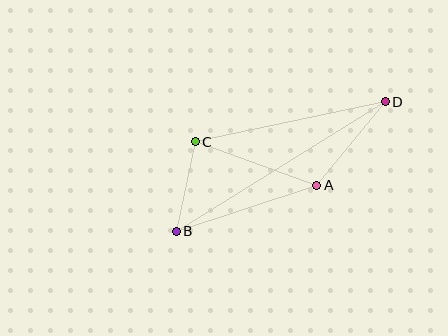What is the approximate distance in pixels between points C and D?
The distance between C and D is approximately 194 pixels.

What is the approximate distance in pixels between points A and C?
The distance between A and C is approximately 129 pixels.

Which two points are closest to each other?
Points B and C are closest to each other.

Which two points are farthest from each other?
Points B and D are farthest from each other.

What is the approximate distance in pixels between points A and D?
The distance between A and D is approximately 108 pixels.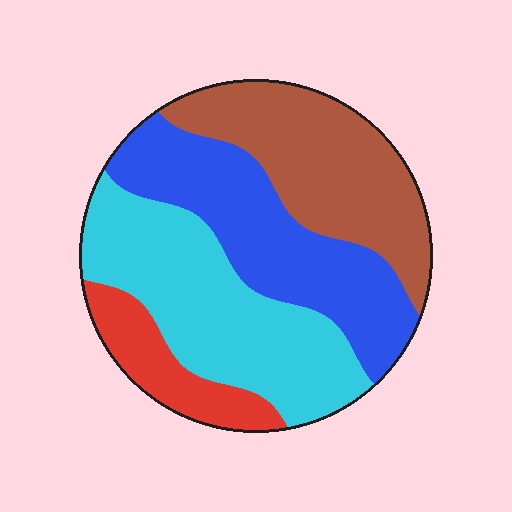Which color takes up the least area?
Red, at roughly 10%.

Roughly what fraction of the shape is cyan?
Cyan covers about 35% of the shape.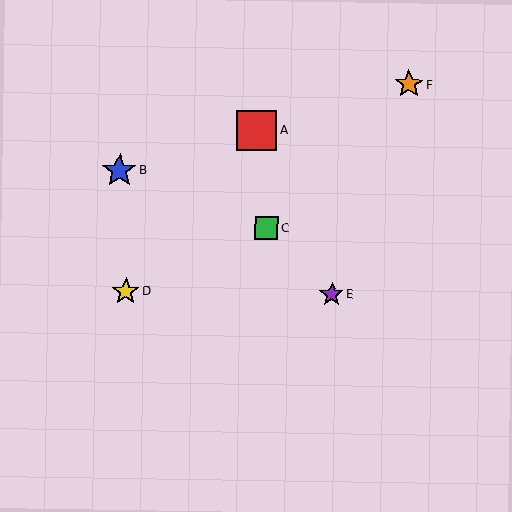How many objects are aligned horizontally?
2 objects (D, E) are aligned horizontally.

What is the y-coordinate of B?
Object B is at y≈170.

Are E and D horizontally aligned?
Yes, both are at y≈295.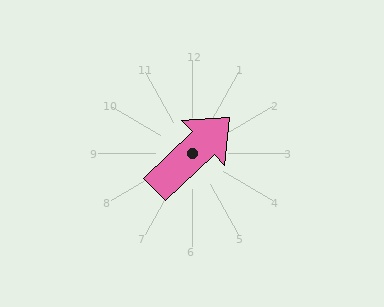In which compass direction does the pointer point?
Northeast.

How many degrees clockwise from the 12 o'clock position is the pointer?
Approximately 46 degrees.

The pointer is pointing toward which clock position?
Roughly 2 o'clock.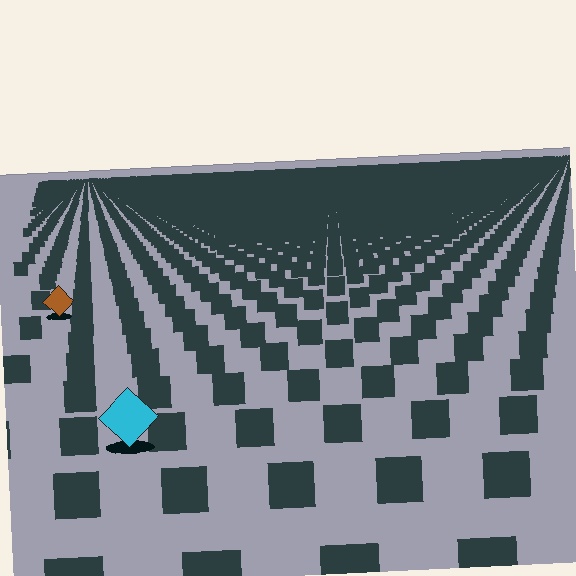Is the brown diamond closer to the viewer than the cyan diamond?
No. The cyan diamond is closer — you can tell from the texture gradient: the ground texture is coarser near it.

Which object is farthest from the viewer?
The brown diamond is farthest from the viewer. It appears smaller and the ground texture around it is denser.